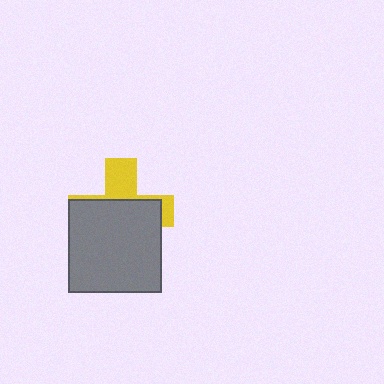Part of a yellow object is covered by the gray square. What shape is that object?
It is a cross.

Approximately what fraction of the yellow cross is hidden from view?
Roughly 66% of the yellow cross is hidden behind the gray square.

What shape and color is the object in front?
The object in front is a gray square.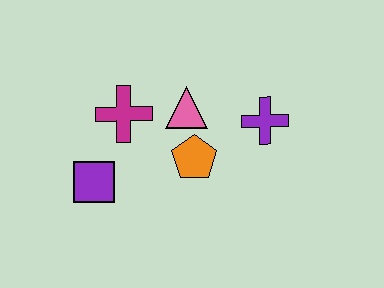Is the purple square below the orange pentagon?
Yes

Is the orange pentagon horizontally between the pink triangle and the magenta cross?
No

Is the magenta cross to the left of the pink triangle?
Yes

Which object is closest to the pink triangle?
The orange pentagon is closest to the pink triangle.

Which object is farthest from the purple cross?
The purple square is farthest from the purple cross.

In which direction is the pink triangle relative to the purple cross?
The pink triangle is to the left of the purple cross.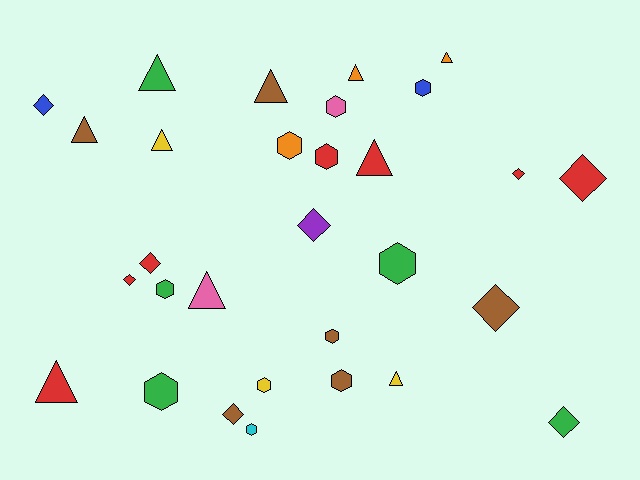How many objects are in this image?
There are 30 objects.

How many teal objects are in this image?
There are no teal objects.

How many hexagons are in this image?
There are 11 hexagons.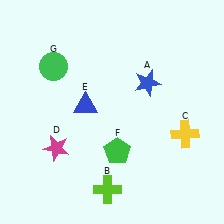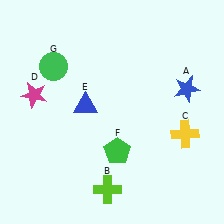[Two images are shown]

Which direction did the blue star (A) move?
The blue star (A) moved right.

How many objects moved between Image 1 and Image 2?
2 objects moved between the two images.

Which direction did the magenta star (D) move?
The magenta star (D) moved up.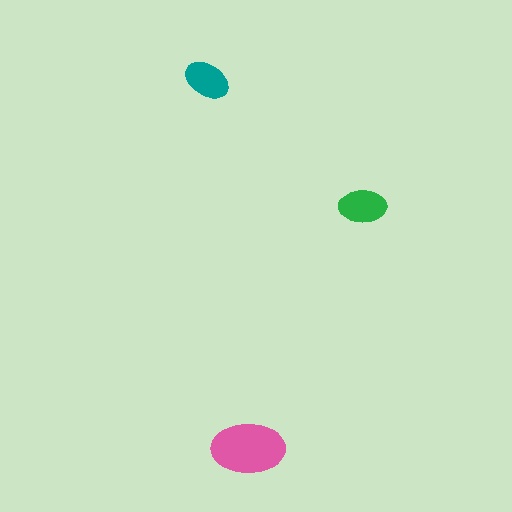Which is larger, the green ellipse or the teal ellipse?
The green one.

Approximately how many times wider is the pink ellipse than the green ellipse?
About 1.5 times wider.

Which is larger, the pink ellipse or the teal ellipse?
The pink one.